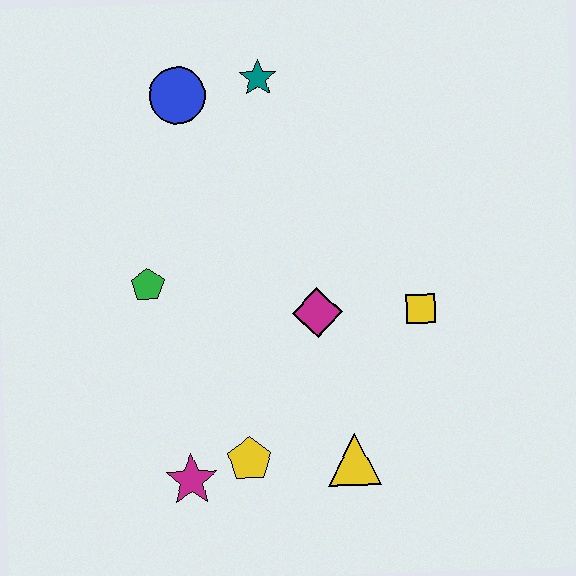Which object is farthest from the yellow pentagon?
The teal star is farthest from the yellow pentagon.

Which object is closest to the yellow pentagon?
The magenta star is closest to the yellow pentagon.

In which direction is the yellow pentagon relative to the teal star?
The yellow pentagon is below the teal star.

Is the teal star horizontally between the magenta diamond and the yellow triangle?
No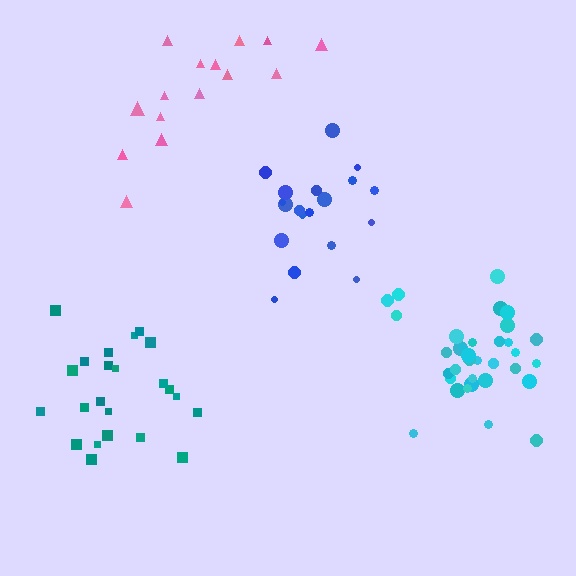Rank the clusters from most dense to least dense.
cyan, teal, blue, pink.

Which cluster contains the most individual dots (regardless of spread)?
Cyan (34).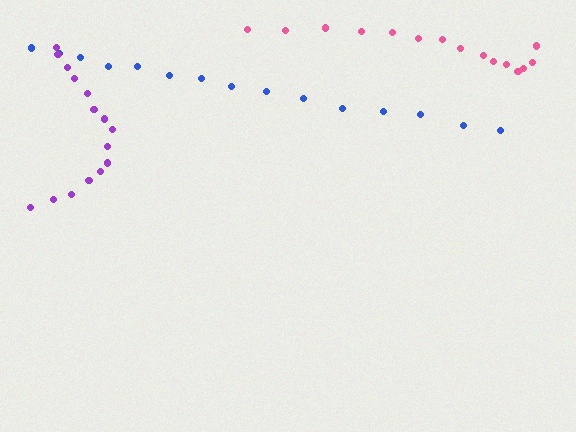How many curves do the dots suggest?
There are 3 distinct paths.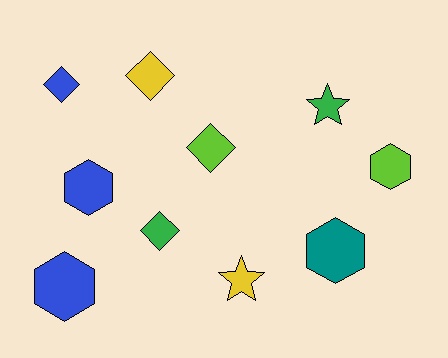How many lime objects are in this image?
There are 2 lime objects.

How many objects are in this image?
There are 10 objects.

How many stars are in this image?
There are 2 stars.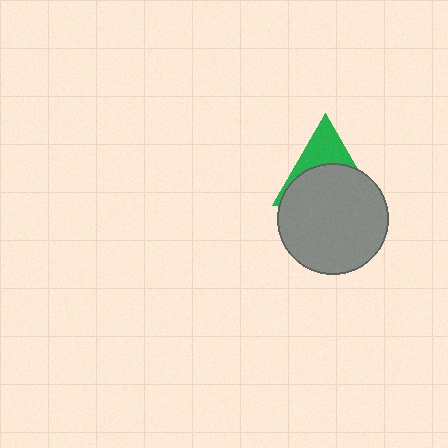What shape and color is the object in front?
The object in front is a gray circle.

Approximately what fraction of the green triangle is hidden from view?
Roughly 62% of the green triangle is hidden behind the gray circle.